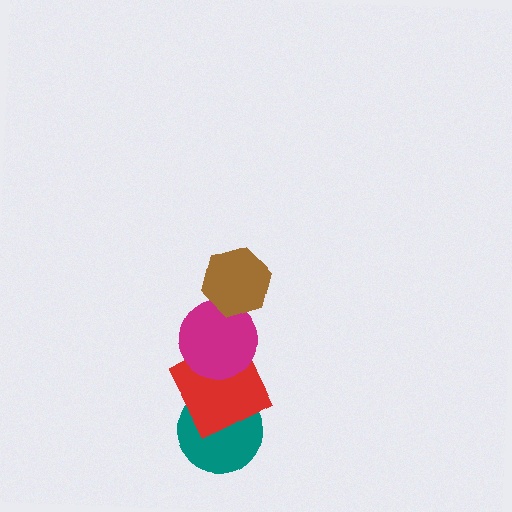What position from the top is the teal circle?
The teal circle is 4th from the top.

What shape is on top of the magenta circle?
The brown hexagon is on top of the magenta circle.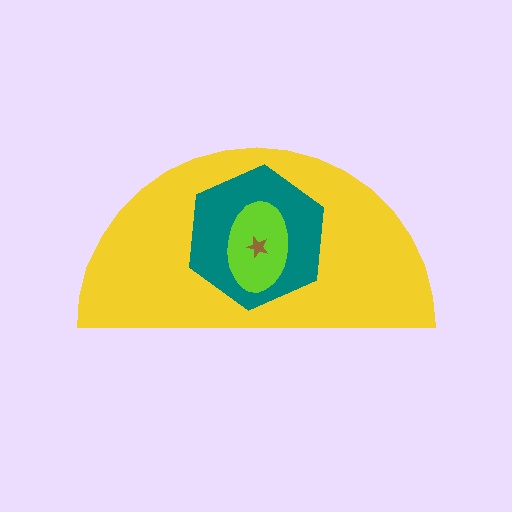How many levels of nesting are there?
4.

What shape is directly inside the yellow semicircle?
The teal hexagon.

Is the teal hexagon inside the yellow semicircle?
Yes.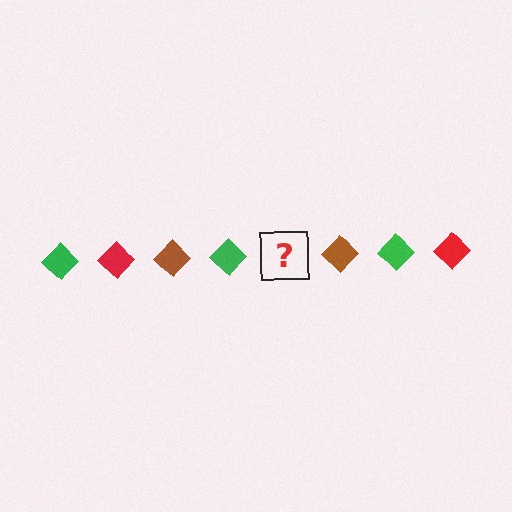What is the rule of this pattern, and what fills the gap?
The rule is that the pattern cycles through green, red, brown diamonds. The gap should be filled with a red diamond.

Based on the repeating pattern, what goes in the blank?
The blank should be a red diamond.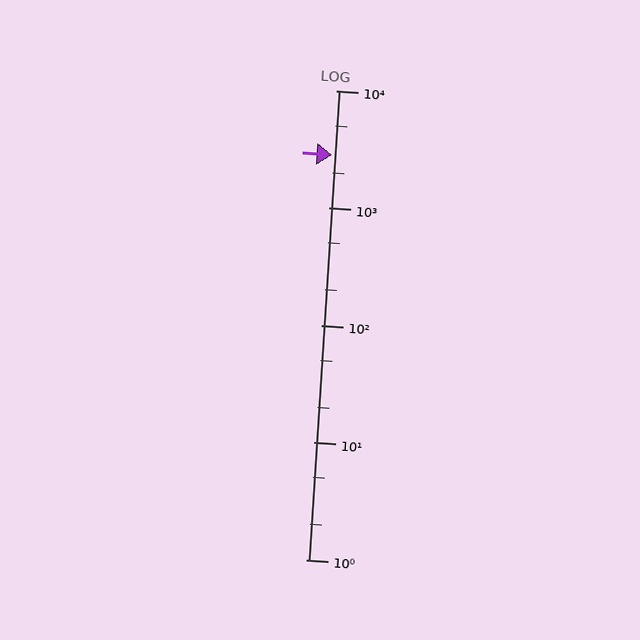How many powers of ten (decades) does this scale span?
The scale spans 4 decades, from 1 to 10000.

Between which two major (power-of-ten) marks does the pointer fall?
The pointer is between 1000 and 10000.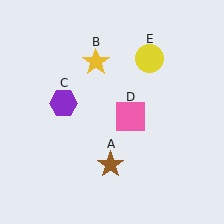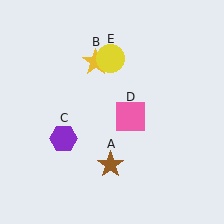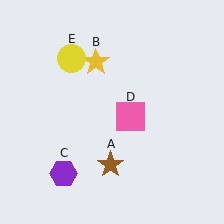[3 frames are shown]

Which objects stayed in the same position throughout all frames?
Brown star (object A) and yellow star (object B) and pink square (object D) remained stationary.